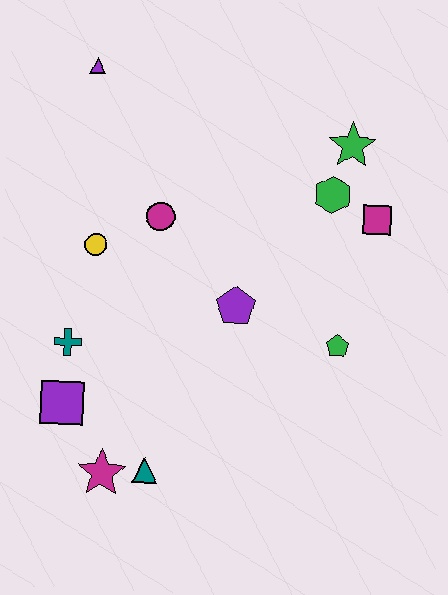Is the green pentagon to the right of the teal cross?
Yes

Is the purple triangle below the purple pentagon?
No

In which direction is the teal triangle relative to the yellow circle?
The teal triangle is below the yellow circle.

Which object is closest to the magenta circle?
The yellow circle is closest to the magenta circle.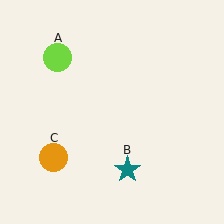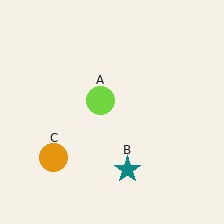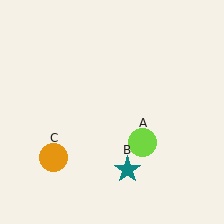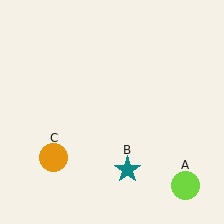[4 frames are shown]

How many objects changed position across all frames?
1 object changed position: lime circle (object A).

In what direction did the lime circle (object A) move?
The lime circle (object A) moved down and to the right.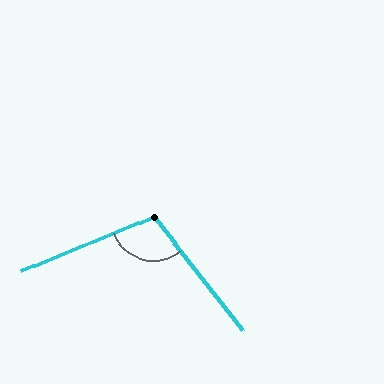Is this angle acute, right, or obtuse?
It is obtuse.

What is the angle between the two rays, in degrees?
Approximately 105 degrees.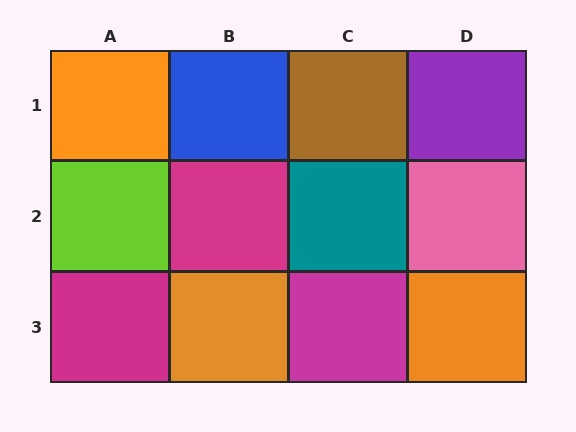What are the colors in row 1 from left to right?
Orange, blue, brown, purple.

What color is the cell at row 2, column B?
Magenta.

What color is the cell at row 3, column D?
Orange.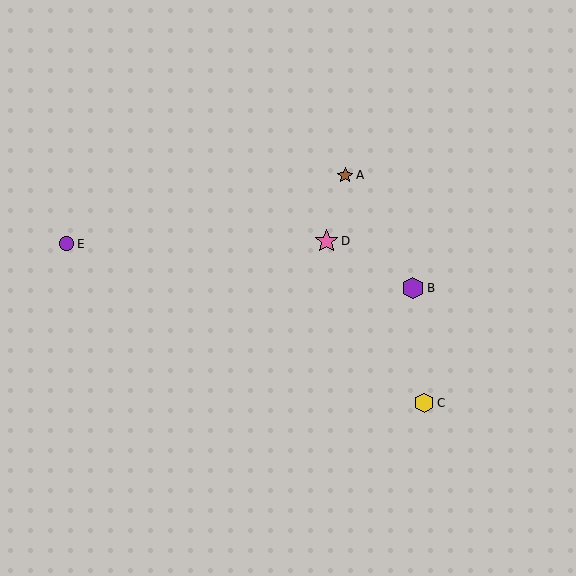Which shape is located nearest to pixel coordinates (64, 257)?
The purple circle (labeled E) at (67, 244) is nearest to that location.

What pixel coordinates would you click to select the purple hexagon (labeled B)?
Click at (413, 288) to select the purple hexagon B.